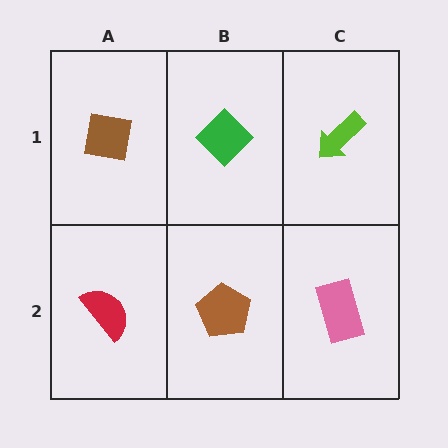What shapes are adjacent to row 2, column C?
A lime arrow (row 1, column C), a brown pentagon (row 2, column B).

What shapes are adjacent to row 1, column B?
A brown pentagon (row 2, column B), a brown square (row 1, column A), a lime arrow (row 1, column C).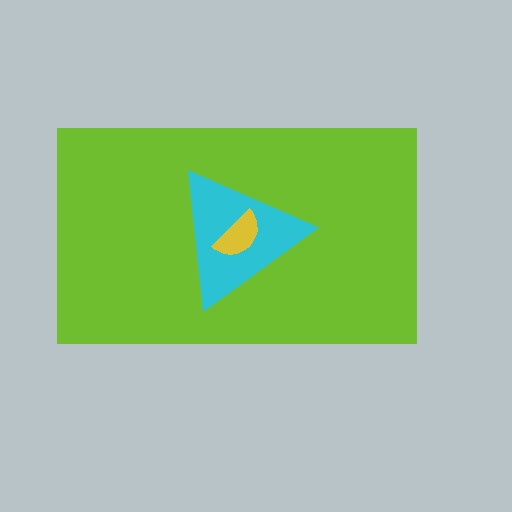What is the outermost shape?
The lime rectangle.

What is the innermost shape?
The yellow semicircle.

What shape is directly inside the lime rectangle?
The cyan triangle.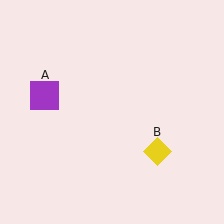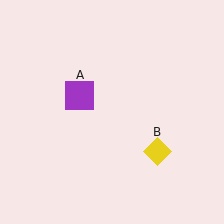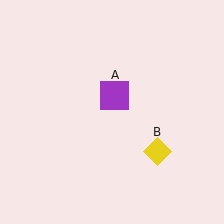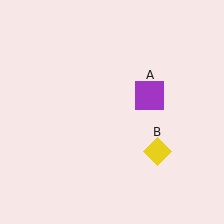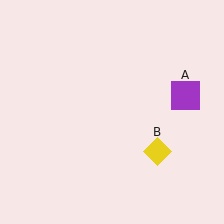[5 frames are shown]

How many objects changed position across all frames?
1 object changed position: purple square (object A).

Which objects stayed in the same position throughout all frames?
Yellow diamond (object B) remained stationary.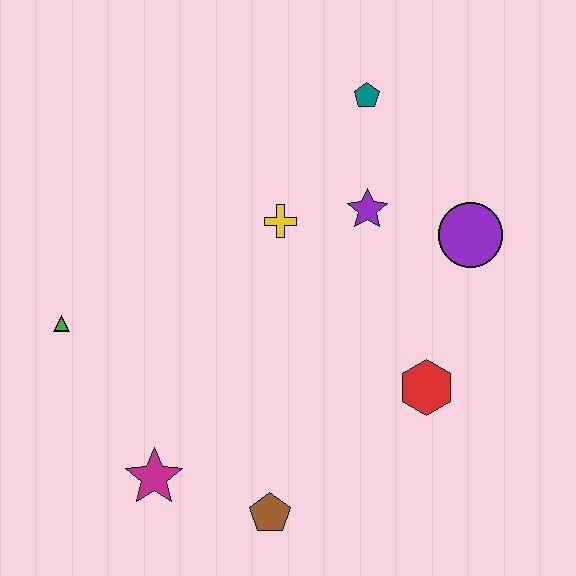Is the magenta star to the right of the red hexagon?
No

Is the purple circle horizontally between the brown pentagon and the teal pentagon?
No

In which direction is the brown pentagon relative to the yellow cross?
The brown pentagon is below the yellow cross.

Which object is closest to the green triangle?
The magenta star is closest to the green triangle.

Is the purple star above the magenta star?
Yes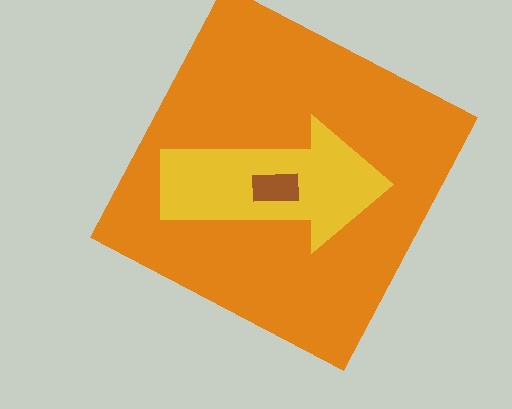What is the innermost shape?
The brown rectangle.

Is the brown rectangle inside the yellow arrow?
Yes.